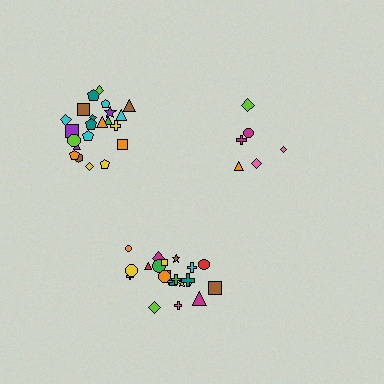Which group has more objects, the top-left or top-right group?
The top-left group.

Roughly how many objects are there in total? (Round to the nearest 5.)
Roughly 50 objects in total.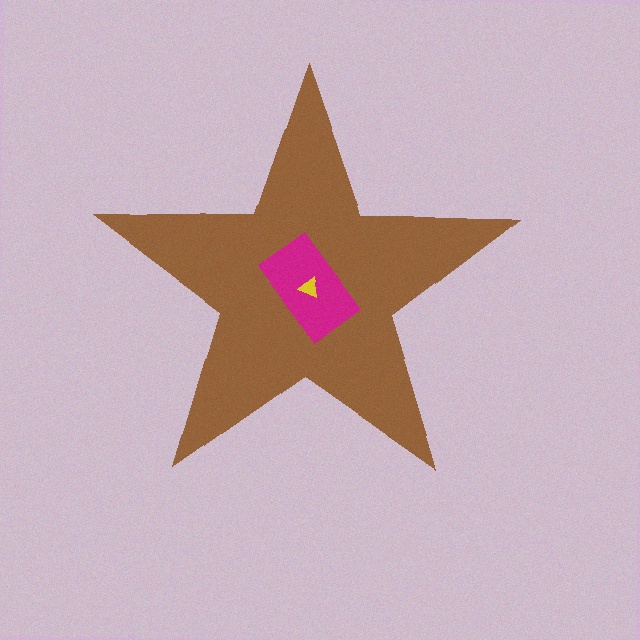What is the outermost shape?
The brown star.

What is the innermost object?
The yellow triangle.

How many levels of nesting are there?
3.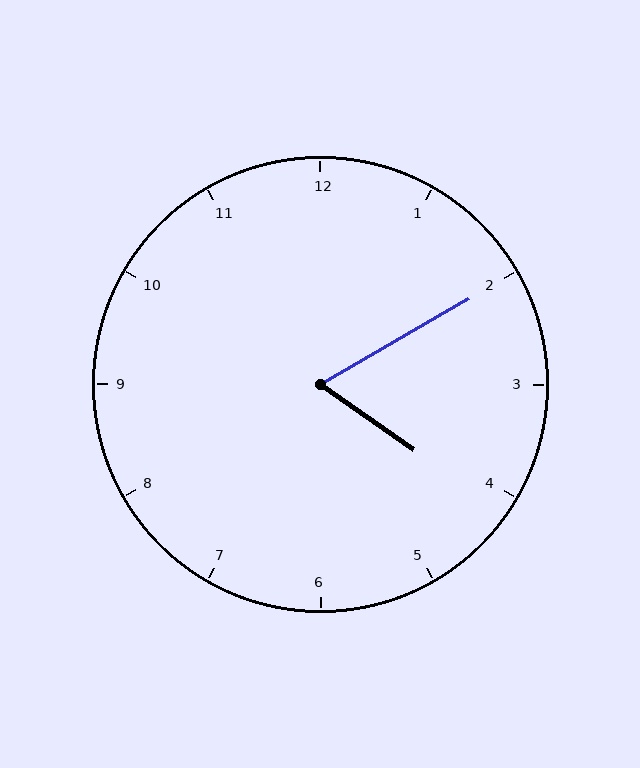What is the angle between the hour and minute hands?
Approximately 65 degrees.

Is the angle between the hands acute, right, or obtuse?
It is acute.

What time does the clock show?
4:10.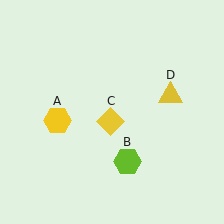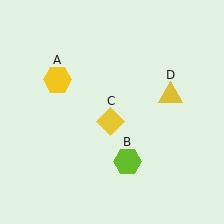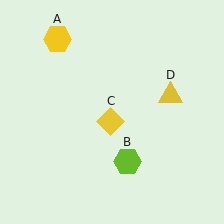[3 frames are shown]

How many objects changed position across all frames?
1 object changed position: yellow hexagon (object A).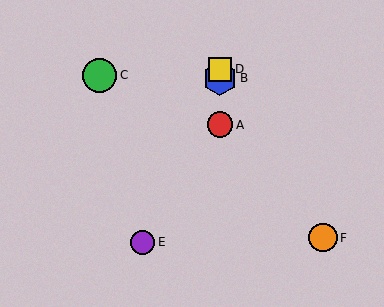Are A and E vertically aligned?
No, A is at x≈220 and E is at x≈142.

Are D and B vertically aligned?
Yes, both are at x≈220.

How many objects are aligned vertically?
3 objects (A, B, D) are aligned vertically.